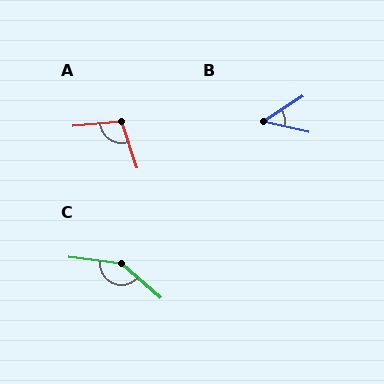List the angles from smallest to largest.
B (46°), A (103°), C (146°).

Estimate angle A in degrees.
Approximately 103 degrees.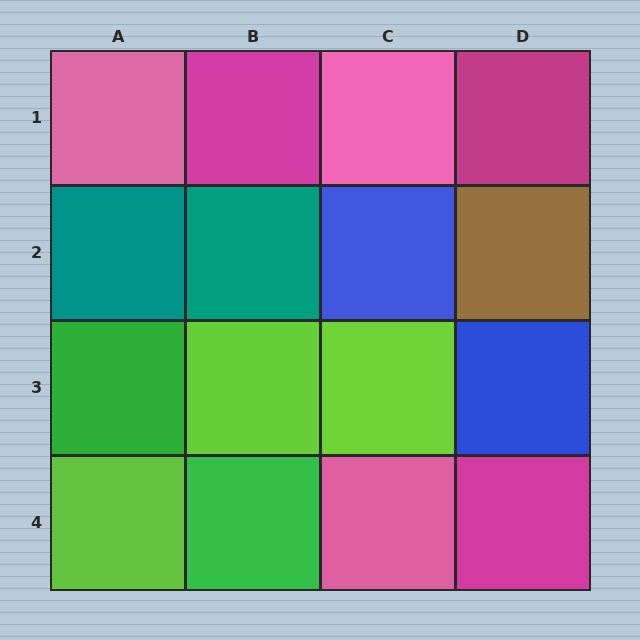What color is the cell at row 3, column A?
Green.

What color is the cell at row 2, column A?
Teal.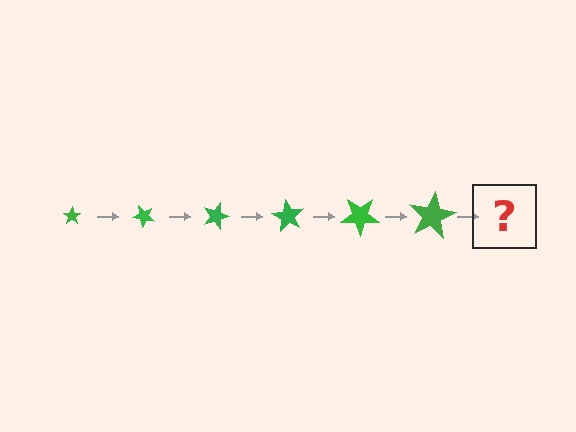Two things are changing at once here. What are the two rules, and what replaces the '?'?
The two rules are that the star grows larger each step and it rotates 45 degrees each step. The '?' should be a star, larger than the previous one and rotated 270 degrees from the start.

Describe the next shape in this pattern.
It should be a star, larger than the previous one and rotated 270 degrees from the start.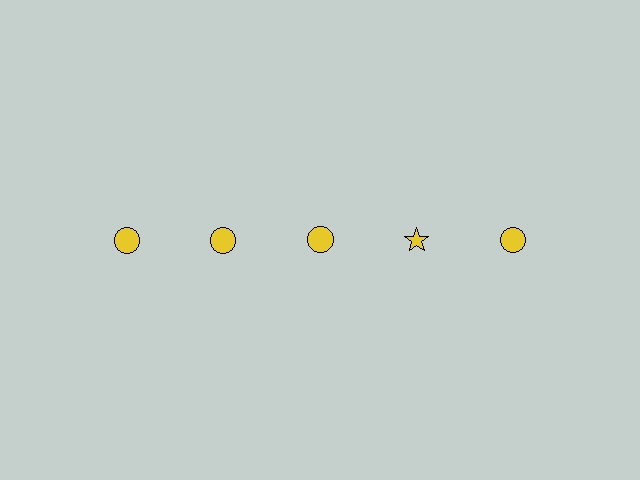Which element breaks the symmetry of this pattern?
The yellow star in the top row, second from right column breaks the symmetry. All other shapes are yellow circles.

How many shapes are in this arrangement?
There are 5 shapes arranged in a grid pattern.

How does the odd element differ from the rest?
It has a different shape: star instead of circle.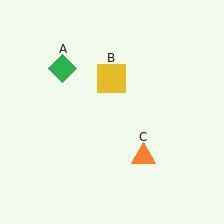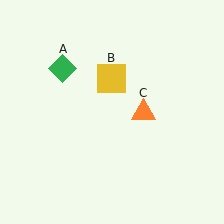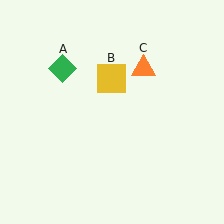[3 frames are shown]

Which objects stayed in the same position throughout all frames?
Green diamond (object A) and yellow square (object B) remained stationary.